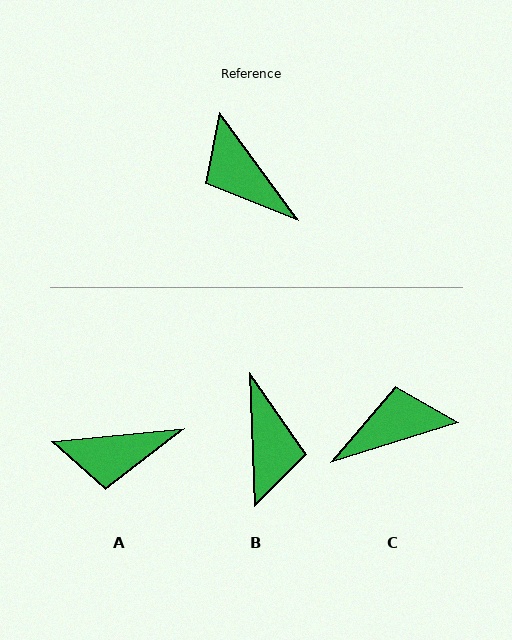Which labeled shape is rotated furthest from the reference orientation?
B, about 146 degrees away.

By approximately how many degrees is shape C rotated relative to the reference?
Approximately 109 degrees clockwise.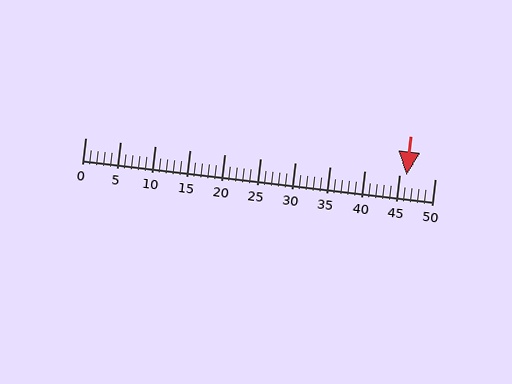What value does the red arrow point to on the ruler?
The red arrow points to approximately 46.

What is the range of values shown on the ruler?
The ruler shows values from 0 to 50.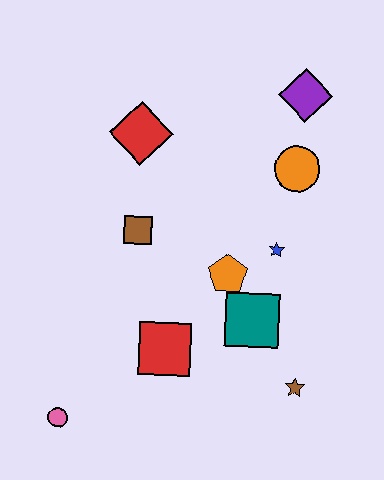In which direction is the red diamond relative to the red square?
The red diamond is above the red square.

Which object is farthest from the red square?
The purple diamond is farthest from the red square.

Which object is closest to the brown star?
The teal square is closest to the brown star.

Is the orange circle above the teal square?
Yes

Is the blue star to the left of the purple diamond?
Yes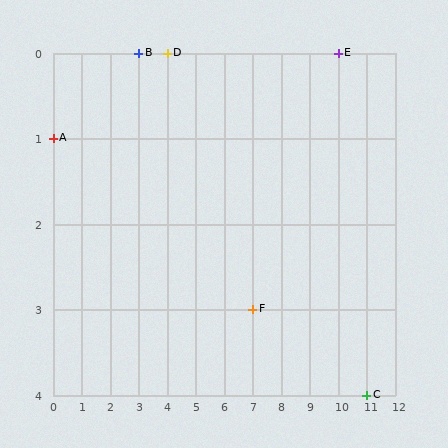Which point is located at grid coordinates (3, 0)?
Point B is at (3, 0).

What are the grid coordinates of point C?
Point C is at grid coordinates (11, 4).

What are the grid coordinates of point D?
Point D is at grid coordinates (4, 0).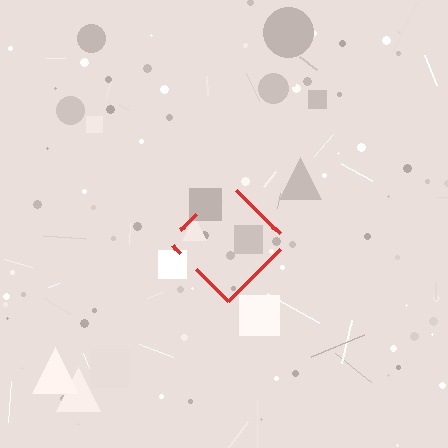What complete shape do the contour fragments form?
The contour fragments form a diamond.